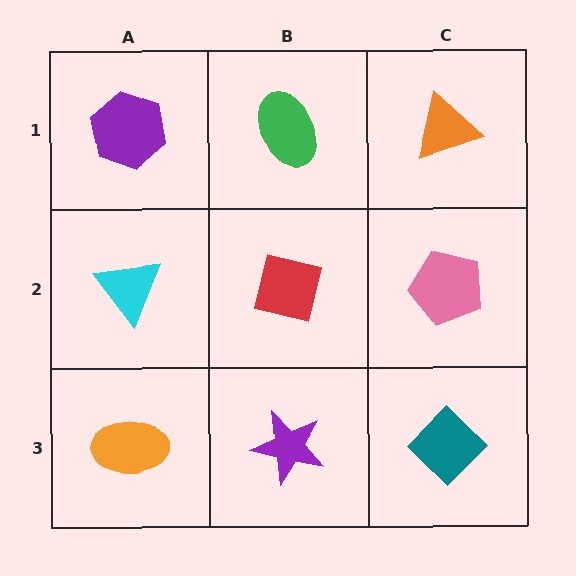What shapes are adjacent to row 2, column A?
A purple hexagon (row 1, column A), an orange ellipse (row 3, column A), a red square (row 2, column B).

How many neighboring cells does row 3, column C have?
2.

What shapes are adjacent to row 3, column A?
A cyan triangle (row 2, column A), a purple star (row 3, column B).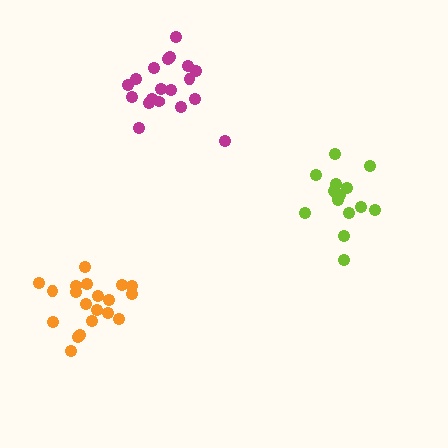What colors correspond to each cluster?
The clusters are colored: lime, magenta, orange.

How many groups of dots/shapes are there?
There are 3 groups.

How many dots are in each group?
Group 1: 15 dots, Group 2: 19 dots, Group 3: 20 dots (54 total).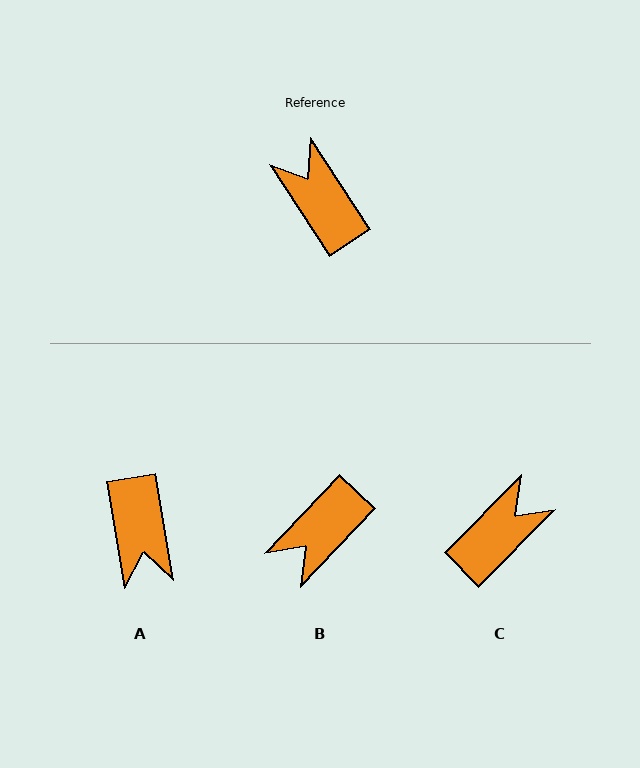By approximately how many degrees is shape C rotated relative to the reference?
Approximately 78 degrees clockwise.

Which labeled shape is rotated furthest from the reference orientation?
A, about 156 degrees away.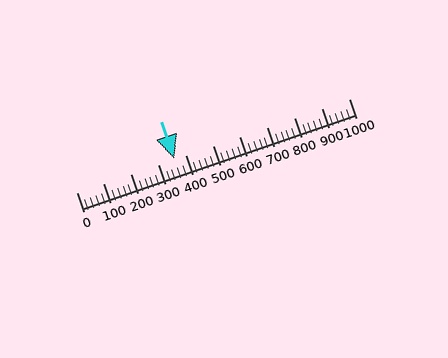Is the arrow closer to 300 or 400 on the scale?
The arrow is closer to 400.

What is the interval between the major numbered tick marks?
The major tick marks are spaced 100 units apart.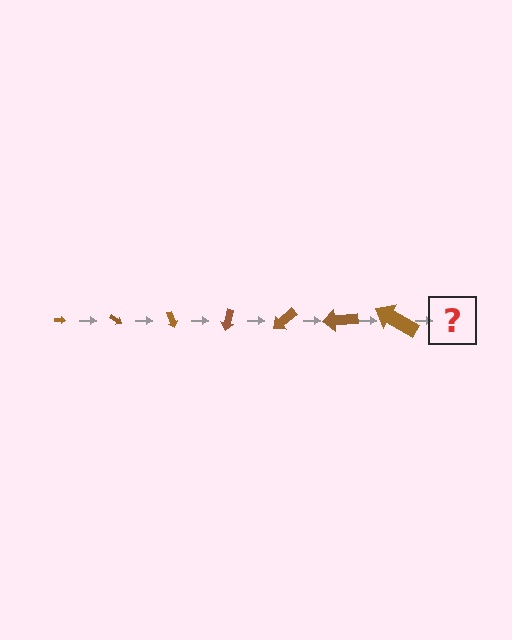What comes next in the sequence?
The next element should be an arrow, larger than the previous one and rotated 245 degrees from the start.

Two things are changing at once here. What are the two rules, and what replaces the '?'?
The two rules are that the arrow grows larger each step and it rotates 35 degrees each step. The '?' should be an arrow, larger than the previous one and rotated 245 degrees from the start.